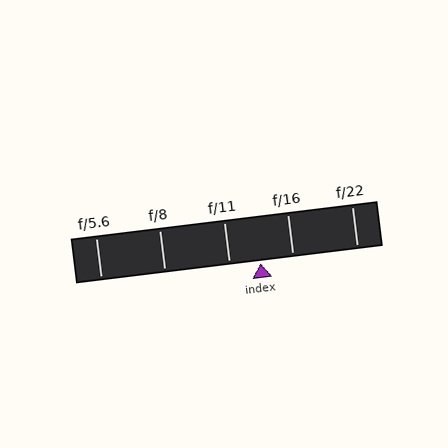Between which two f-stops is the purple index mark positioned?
The index mark is between f/11 and f/16.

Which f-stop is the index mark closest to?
The index mark is closest to f/11.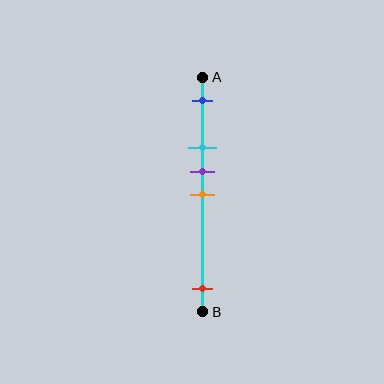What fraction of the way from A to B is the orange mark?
The orange mark is approximately 50% (0.5) of the way from A to B.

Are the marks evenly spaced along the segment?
No, the marks are not evenly spaced.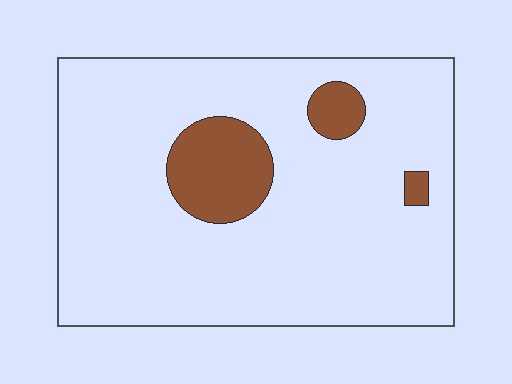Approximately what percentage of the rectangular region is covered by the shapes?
Approximately 10%.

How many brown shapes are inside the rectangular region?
3.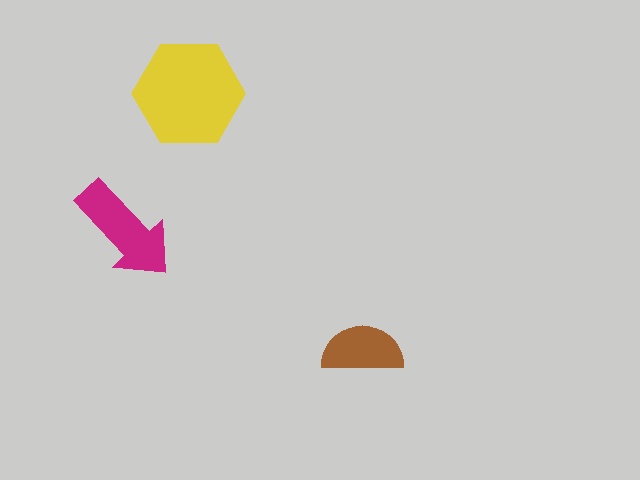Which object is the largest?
The yellow hexagon.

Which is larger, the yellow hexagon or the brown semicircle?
The yellow hexagon.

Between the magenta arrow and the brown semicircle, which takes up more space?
The magenta arrow.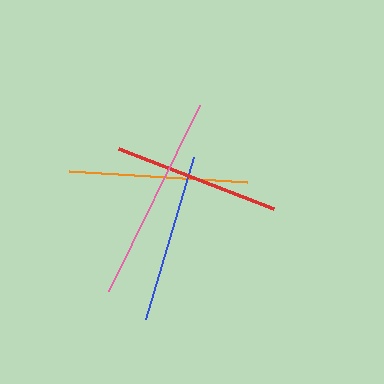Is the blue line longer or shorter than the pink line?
The pink line is longer than the blue line.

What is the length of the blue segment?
The blue segment is approximately 169 pixels long.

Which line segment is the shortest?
The red line is the shortest at approximately 166 pixels.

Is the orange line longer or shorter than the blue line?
The orange line is longer than the blue line.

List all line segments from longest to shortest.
From longest to shortest: pink, orange, blue, red.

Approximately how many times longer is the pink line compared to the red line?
The pink line is approximately 1.2 times the length of the red line.